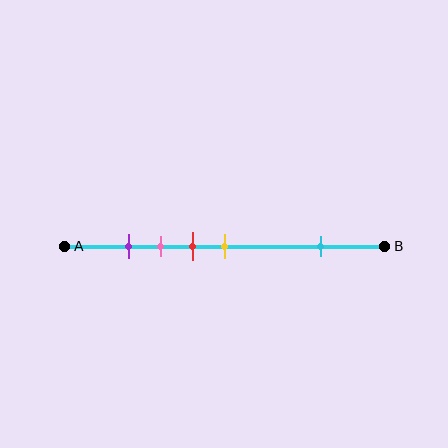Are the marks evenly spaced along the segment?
No, the marks are not evenly spaced.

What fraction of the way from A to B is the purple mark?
The purple mark is approximately 20% (0.2) of the way from A to B.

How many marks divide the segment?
There are 5 marks dividing the segment.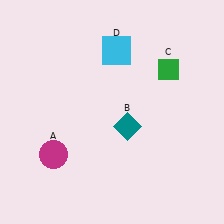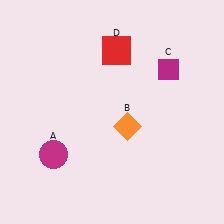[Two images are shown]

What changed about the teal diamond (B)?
In Image 1, B is teal. In Image 2, it changed to orange.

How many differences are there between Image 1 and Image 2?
There are 3 differences between the two images.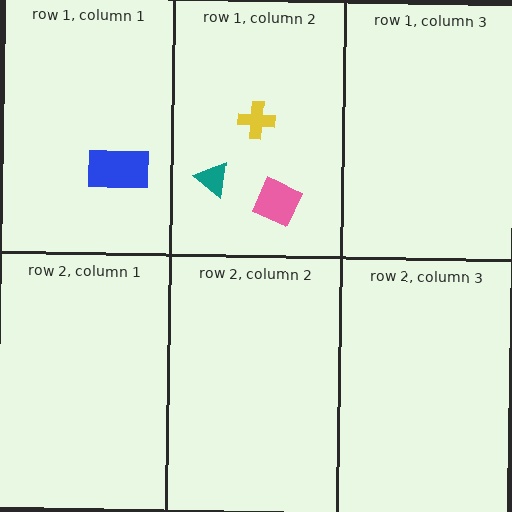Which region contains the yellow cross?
The row 1, column 2 region.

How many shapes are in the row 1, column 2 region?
3.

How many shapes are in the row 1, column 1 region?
1.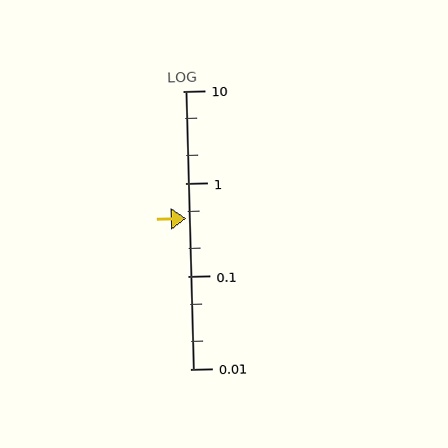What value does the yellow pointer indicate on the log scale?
The pointer indicates approximately 0.42.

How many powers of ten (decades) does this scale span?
The scale spans 3 decades, from 0.01 to 10.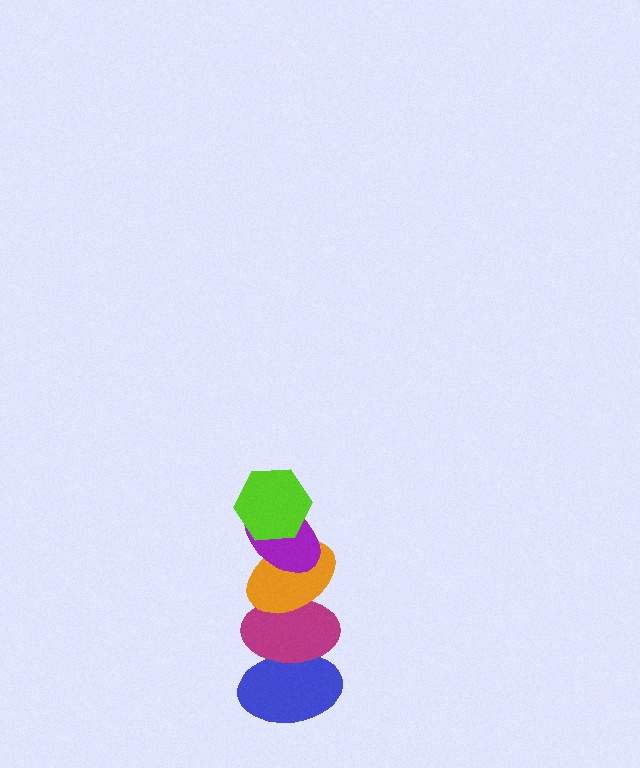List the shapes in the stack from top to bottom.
From top to bottom: the lime hexagon, the purple ellipse, the orange ellipse, the magenta ellipse, the blue ellipse.